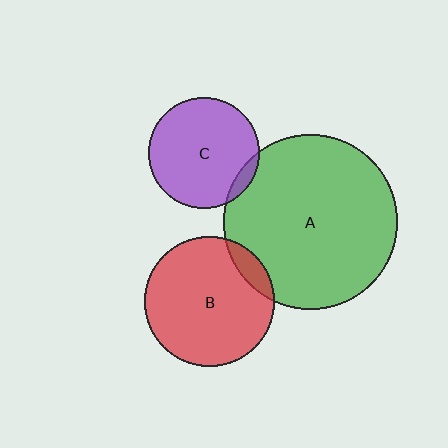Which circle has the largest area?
Circle A (green).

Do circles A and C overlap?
Yes.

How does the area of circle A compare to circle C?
Approximately 2.5 times.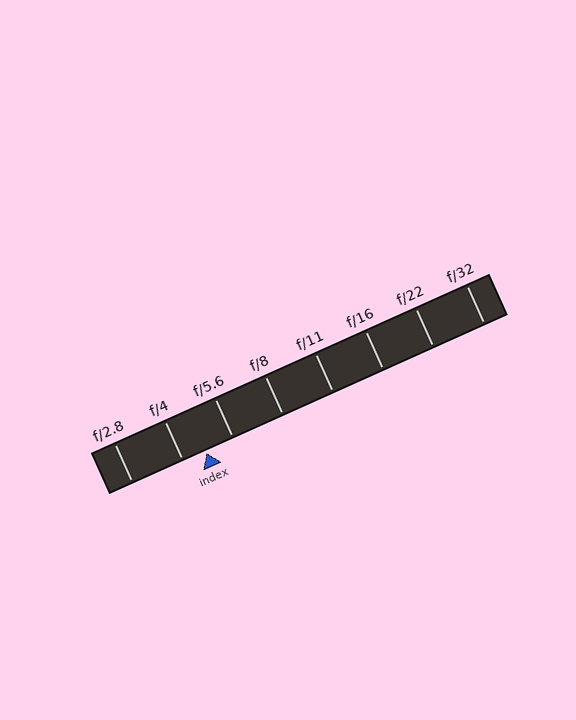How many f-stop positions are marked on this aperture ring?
There are 8 f-stop positions marked.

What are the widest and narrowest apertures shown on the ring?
The widest aperture shown is f/2.8 and the narrowest is f/32.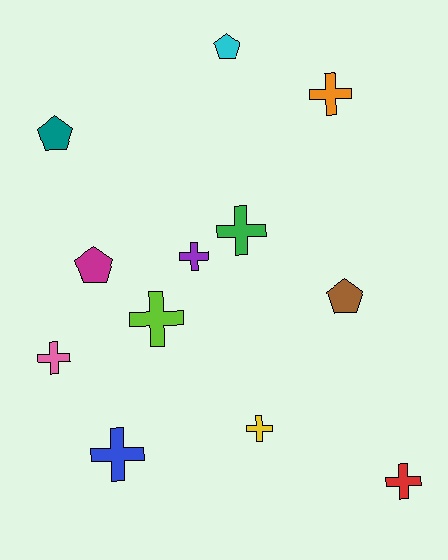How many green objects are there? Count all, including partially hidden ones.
There is 1 green object.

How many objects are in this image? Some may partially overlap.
There are 12 objects.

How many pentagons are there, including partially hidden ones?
There are 4 pentagons.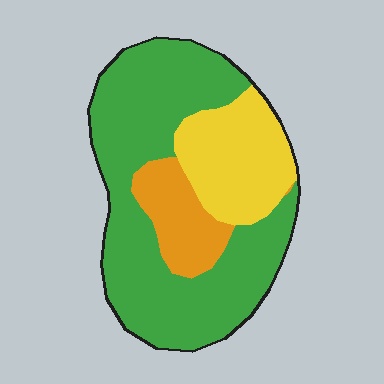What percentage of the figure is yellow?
Yellow covers 23% of the figure.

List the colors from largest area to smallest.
From largest to smallest: green, yellow, orange.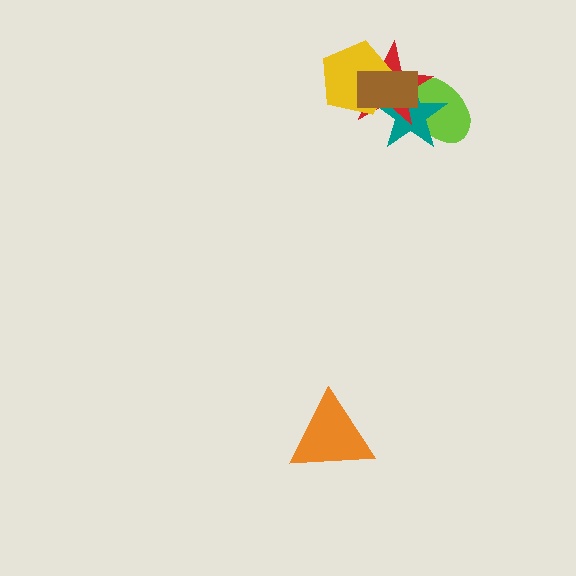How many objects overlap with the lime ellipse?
3 objects overlap with the lime ellipse.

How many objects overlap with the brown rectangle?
4 objects overlap with the brown rectangle.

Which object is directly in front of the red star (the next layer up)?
The yellow pentagon is directly in front of the red star.